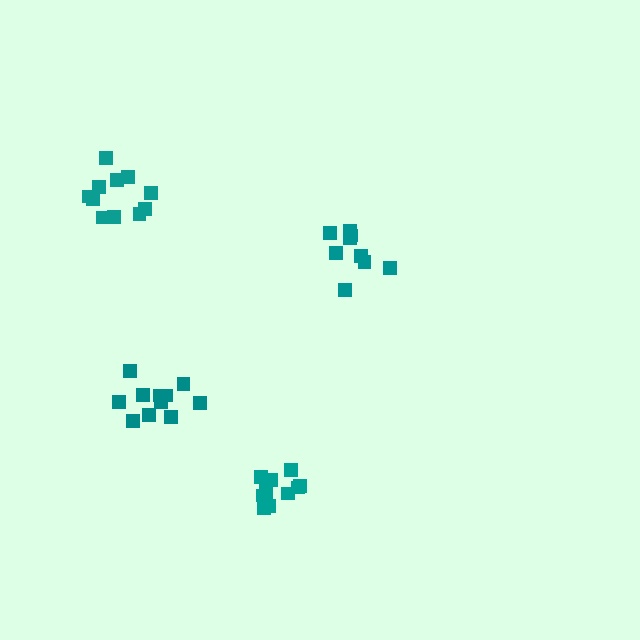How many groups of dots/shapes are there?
There are 4 groups.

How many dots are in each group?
Group 1: 9 dots, Group 2: 11 dots, Group 3: 11 dots, Group 4: 11 dots (42 total).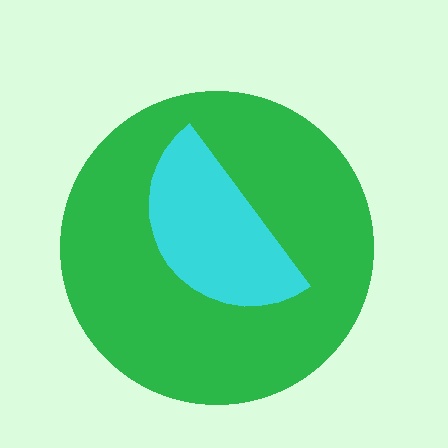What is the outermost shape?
The green circle.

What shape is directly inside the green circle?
The cyan semicircle.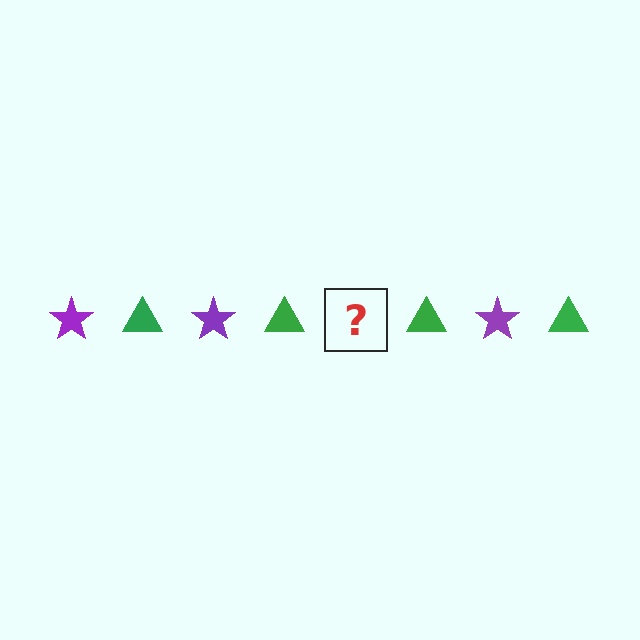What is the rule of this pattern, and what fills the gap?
The rule is that the pattern alternates between purple star and green triangle. The gap should be filled with a purple star.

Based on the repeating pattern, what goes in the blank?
The blank should be a purple star.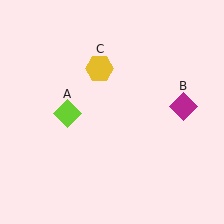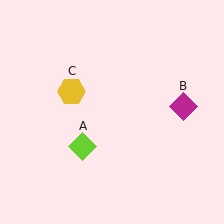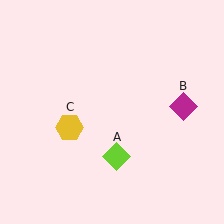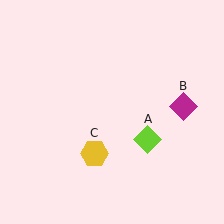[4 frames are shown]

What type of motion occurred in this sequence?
The lime diamond (object A), yellow hexagon (object C) rotated counterclockwise around the center of the scene.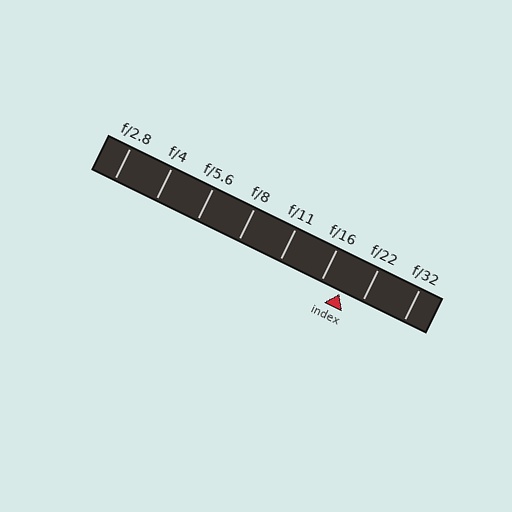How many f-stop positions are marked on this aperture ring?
There are 8 f-stop positions marked.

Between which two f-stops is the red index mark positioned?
The index mark is between f/16 and f/22.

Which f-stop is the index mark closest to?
The index mark is closest to f/16.